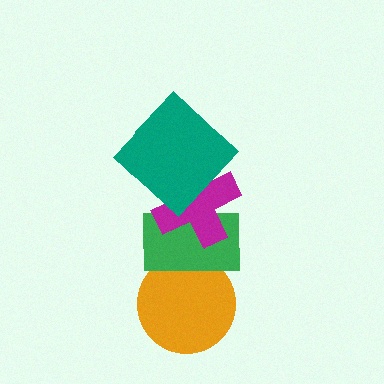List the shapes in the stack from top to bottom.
From top to bottom: the teal diamond, the magenta cross, the green rectangle, the orange circle.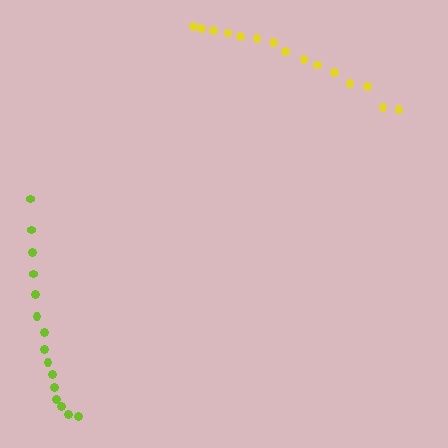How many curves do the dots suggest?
There are 2 distinct paths.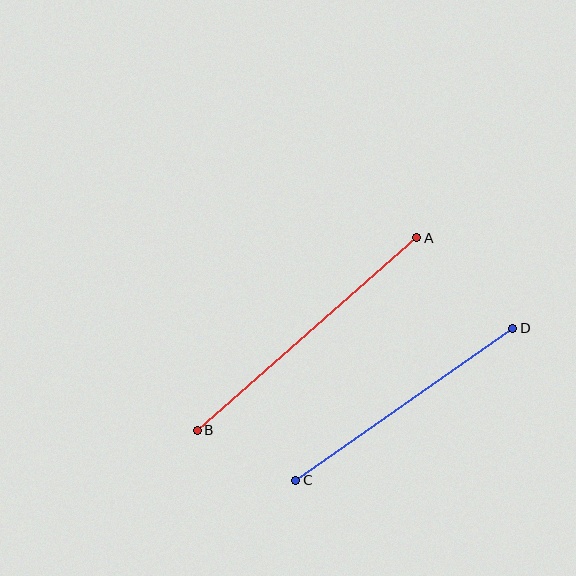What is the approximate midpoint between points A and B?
The midpoint is at approximately (307, 334) pixels.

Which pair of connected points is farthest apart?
Points A and B are farthest apart.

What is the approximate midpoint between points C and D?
The midpoint is at approximately (404, 404) pixels.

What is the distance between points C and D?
The distance is approximately 265 pixels.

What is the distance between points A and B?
The distance is approximately 292 pixels.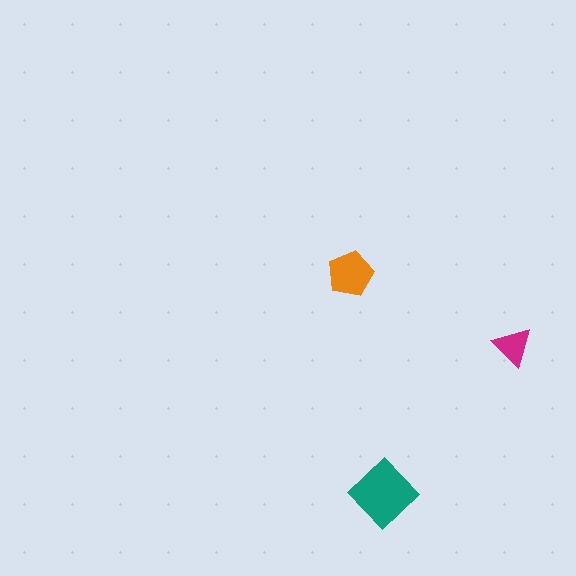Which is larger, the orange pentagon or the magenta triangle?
The orange pentagon.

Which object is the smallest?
The magenta triangle.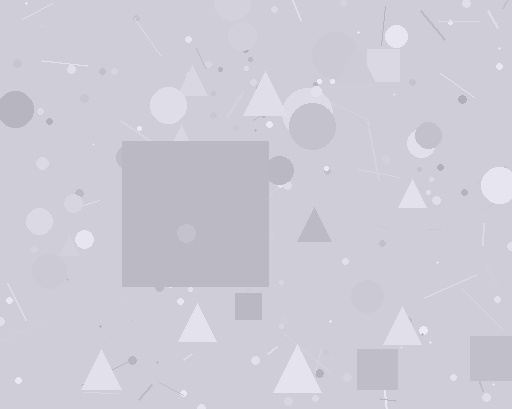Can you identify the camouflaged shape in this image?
The camouflaged shape is a square.